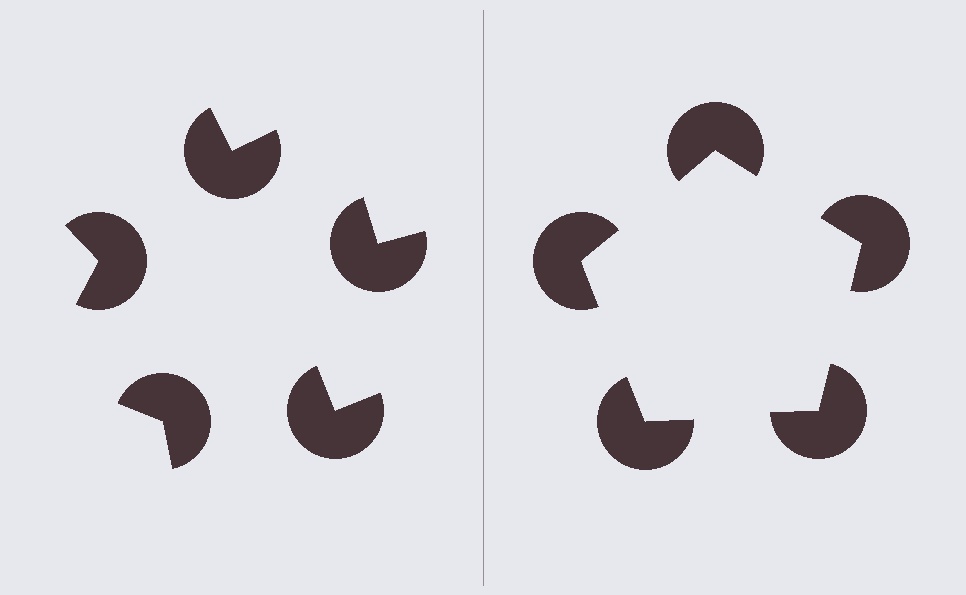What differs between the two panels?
The pac-man discs are positioned identically on both sides; only the wedge orientations differ. On the right they align to a pentagon; on the left they are misaligned.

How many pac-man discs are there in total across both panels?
10 — 5 on each side.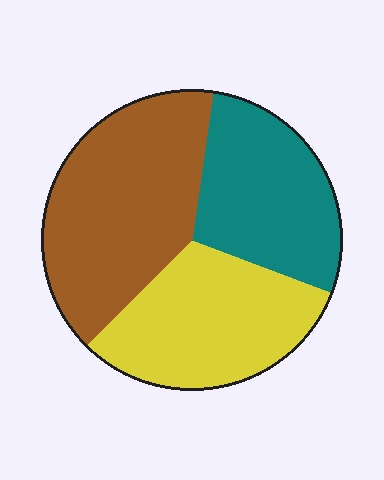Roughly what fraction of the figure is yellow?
Yellow covers around 30% of the figure.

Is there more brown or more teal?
Brown.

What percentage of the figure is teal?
Teal covers about 30% of the figure.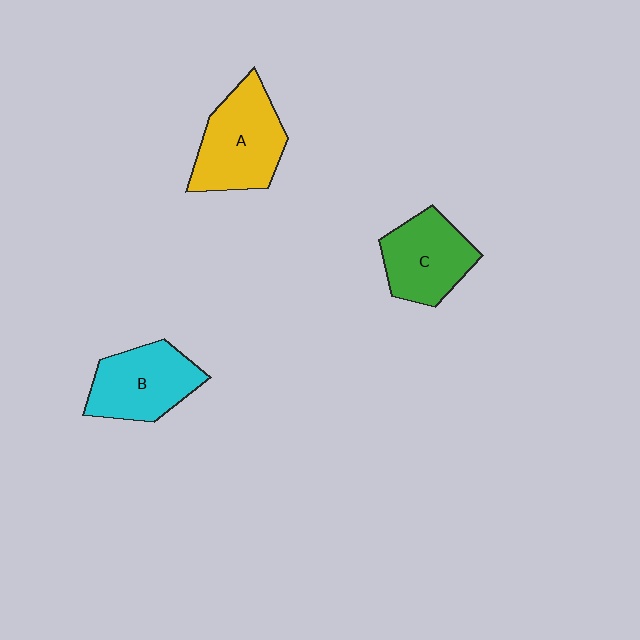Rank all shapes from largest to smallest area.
From largest to smallest: A (yellow), B (cyan), C (green).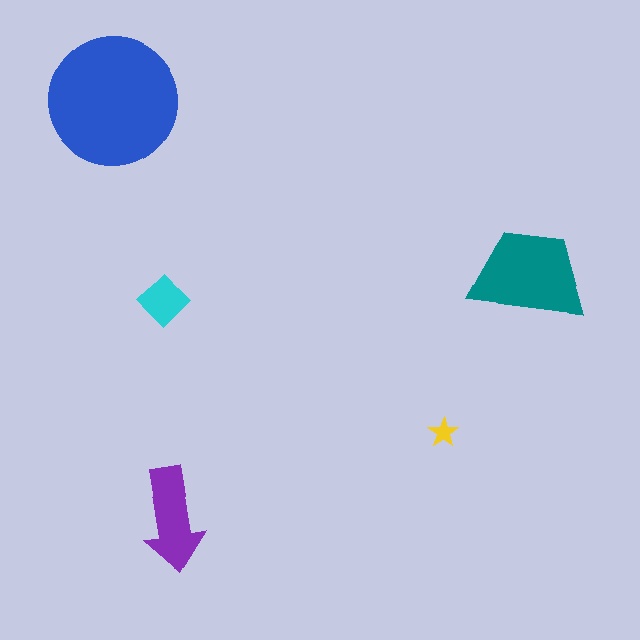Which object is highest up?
The blue circle is topmost.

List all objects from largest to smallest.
The blue circle, the teal trapezoid, the purple arrow, the cyan diamond, the yellow star.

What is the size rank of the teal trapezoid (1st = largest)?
2nd.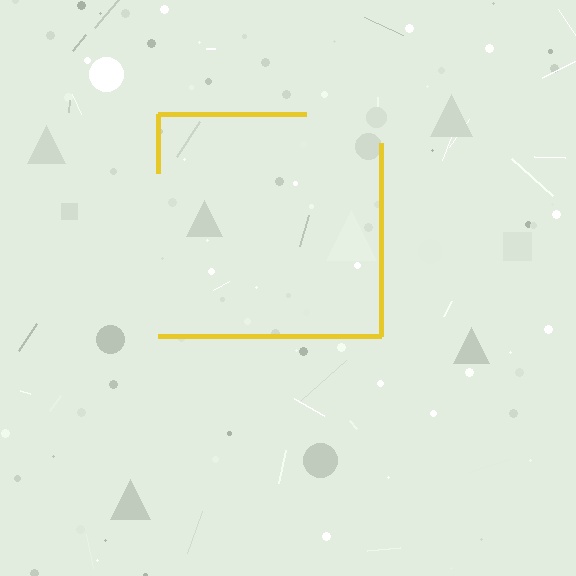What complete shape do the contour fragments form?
The contour fragments form a square.